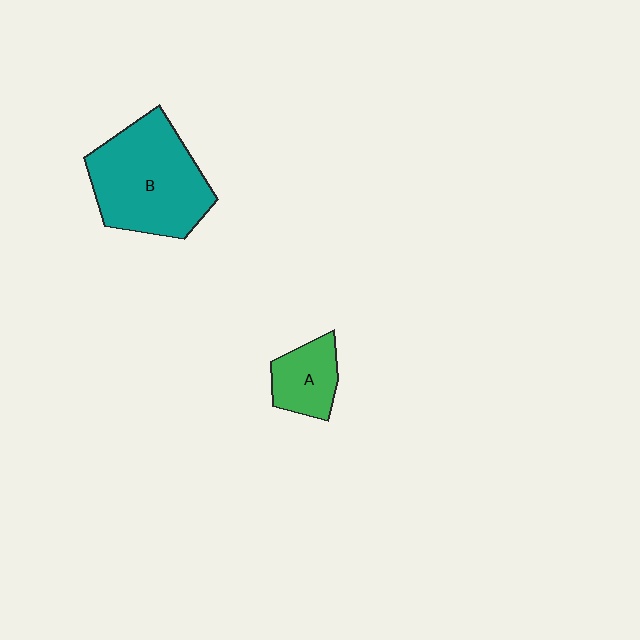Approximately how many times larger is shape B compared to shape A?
Approximately 2.5 times.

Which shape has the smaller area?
Shape A (green).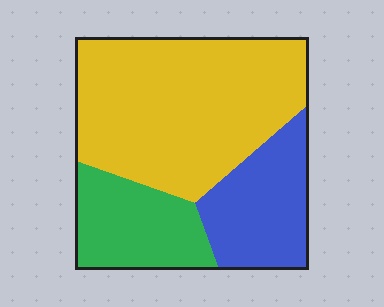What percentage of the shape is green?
Green covers about 20% of the shape.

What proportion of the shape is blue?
Blue covers 23% of the shape.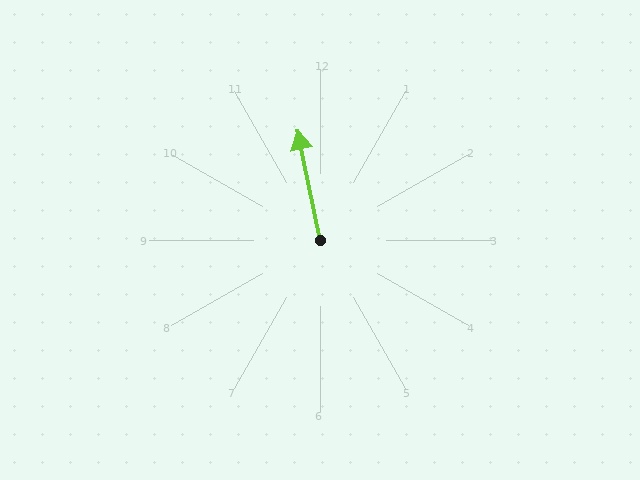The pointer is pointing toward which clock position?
Roughly 12 o'clock.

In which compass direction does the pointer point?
North.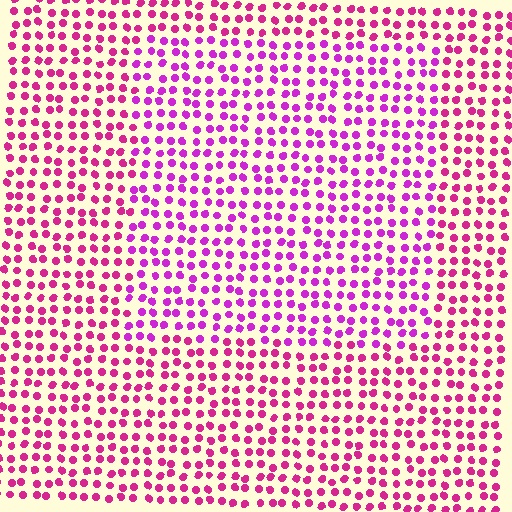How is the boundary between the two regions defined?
The boundary is defined purely by a slight shift in hue (about 26 degrees). Spacing, size, and orientation are identical on both sides.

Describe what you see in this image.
The image is filled with small magenta elements in a uniform arrangement. A rectangle-shaped region is visible where the elements are tinted to a slightly different hue, forming a subtle color boundary.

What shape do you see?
I see a rectangle.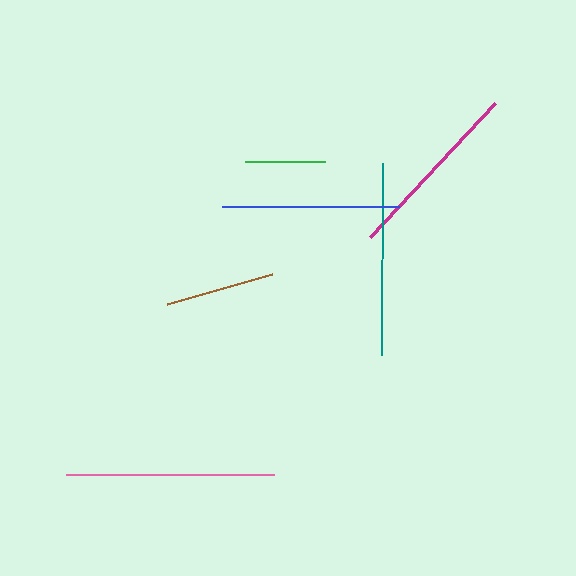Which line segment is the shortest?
The green line is the shortest at approximately 79 pixels.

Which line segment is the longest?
The pink line is the longest at approximately 208 pixels.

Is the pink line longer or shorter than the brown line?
The pink line is longer than the brown line.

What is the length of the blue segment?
The blue segment is approximately 178 pixels long.